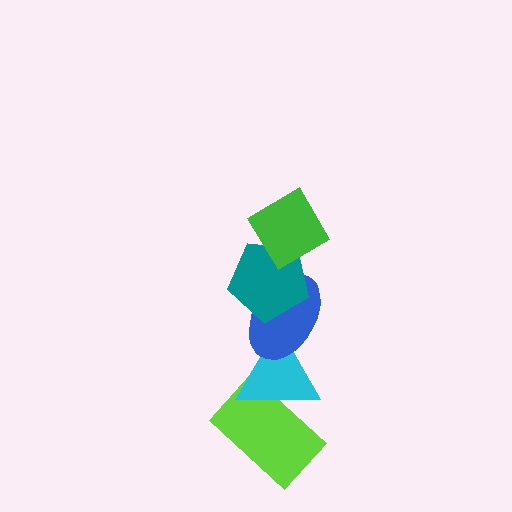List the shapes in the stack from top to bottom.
From top to bottom: the green diamond, the teal pentagon, the blue ellipse, the cyan triangle, the lime rectangle.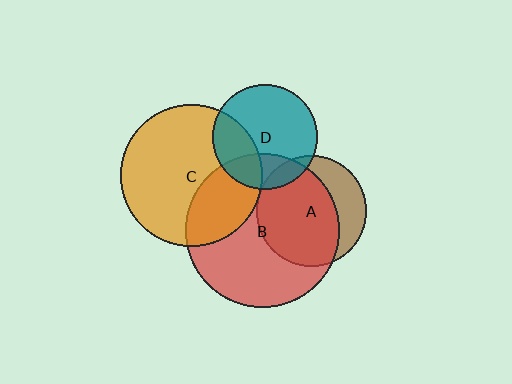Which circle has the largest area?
Circle B (red).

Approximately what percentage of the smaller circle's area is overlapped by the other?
Approximately 30%.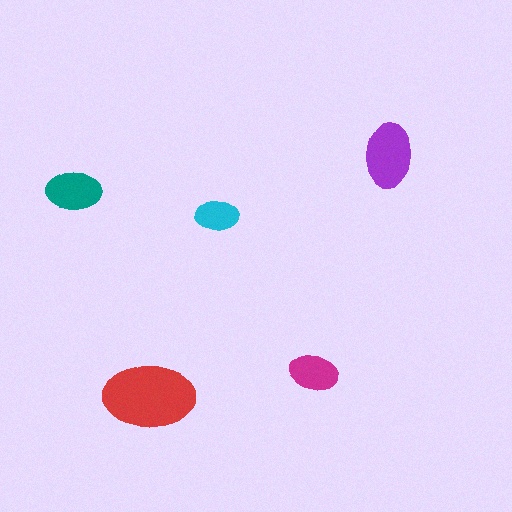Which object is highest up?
The purple ellipse is topmost.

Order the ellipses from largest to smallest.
the red one, the purple one, the teal one, the magenta one, the cyan one.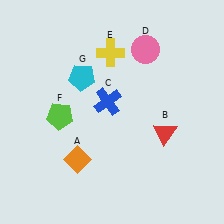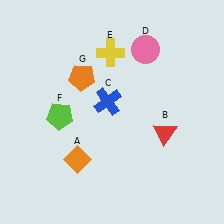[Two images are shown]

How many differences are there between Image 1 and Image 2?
There is 1 difference between the two images.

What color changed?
The pentagon (G) changed from cyan in Image 1 to orange in Image 2.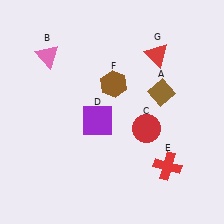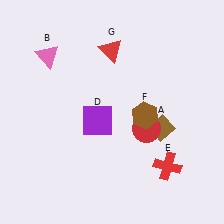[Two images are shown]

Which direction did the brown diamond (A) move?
The brown diamond (A) moved down.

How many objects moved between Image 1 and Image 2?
3 objects moved between the two images.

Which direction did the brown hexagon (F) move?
The brown hexagon (F) moved right.